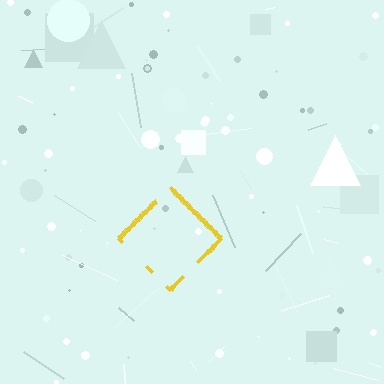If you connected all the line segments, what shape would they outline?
They would outline a diamond.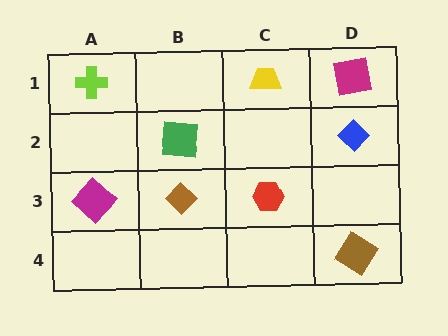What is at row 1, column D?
A magenta square.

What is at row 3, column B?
A brown diamond.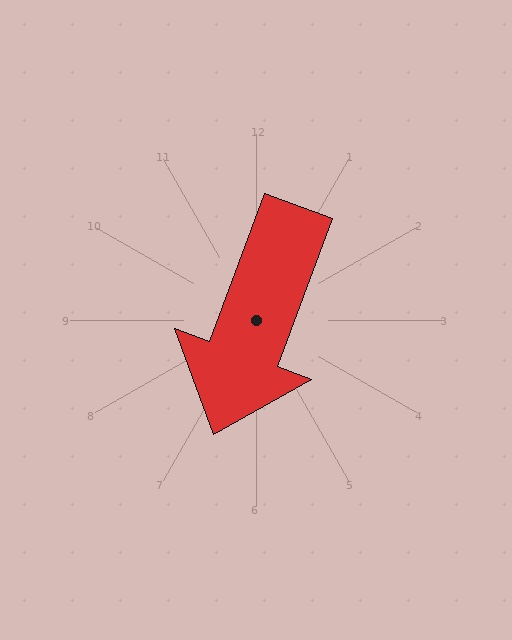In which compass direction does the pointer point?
South.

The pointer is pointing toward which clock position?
Roughly 7 o'clock.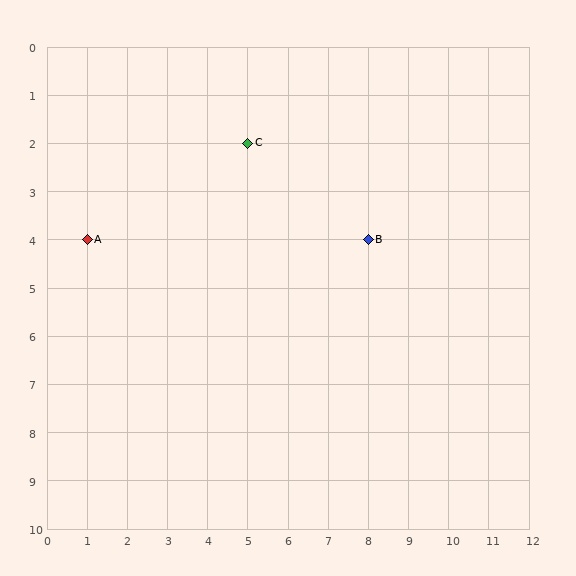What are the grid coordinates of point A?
Point A is at grid coordinates (1, 4).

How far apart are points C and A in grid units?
Points C and A are 4 columns and 2 rows apart (about 4.5 grid units diagonally).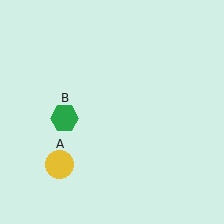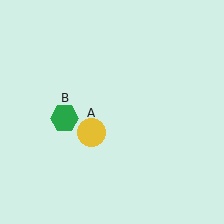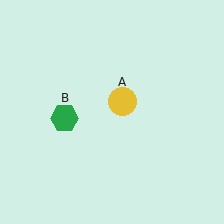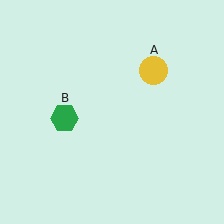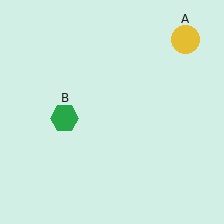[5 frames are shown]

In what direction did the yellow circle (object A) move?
The yellow circle (object A) moved up and to the right.